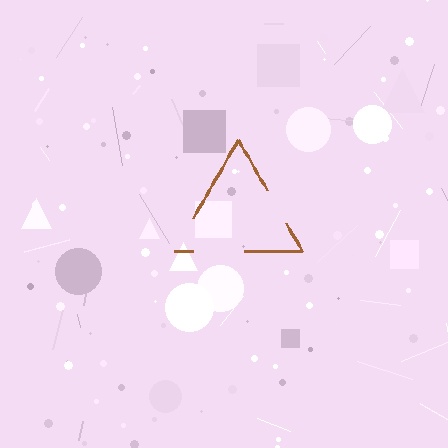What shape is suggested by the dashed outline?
The dashed outline suggests a triangle.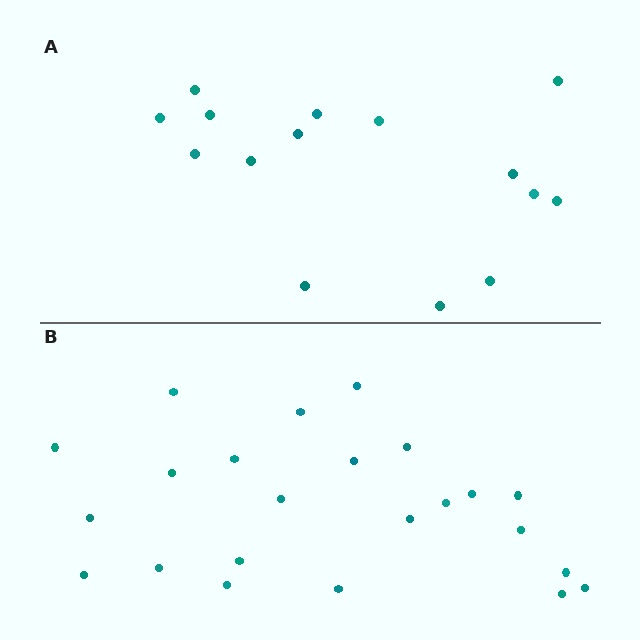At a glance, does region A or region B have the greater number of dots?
Region B (the bottom region) has more dots.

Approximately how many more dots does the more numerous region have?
Region B has roughly 8 or so more dots than region A.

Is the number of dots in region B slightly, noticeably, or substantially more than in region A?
Region B has substantially more. The ratio is roughly 1.5 to 1.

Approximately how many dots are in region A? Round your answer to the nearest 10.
About 20 dots. (The exact count is 15, which rounds to 20.)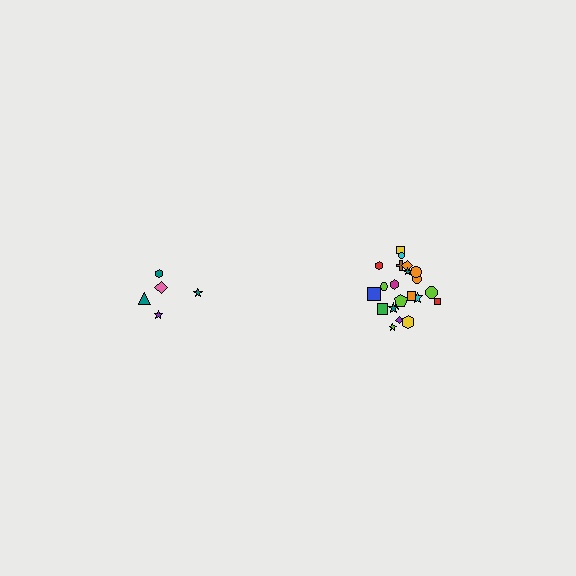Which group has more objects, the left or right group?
The right group.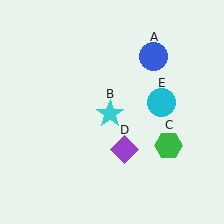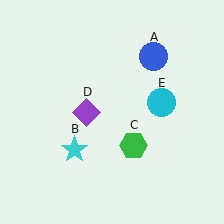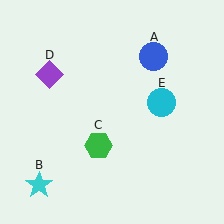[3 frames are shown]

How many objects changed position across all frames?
3 objects changed position: cyan star (object B), green hexagon (object C), purple diamond (object D).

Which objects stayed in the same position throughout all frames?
Blue circle (object A) and cyan circle (object E) remained stationary.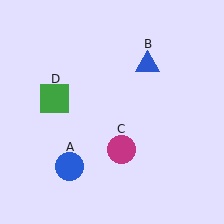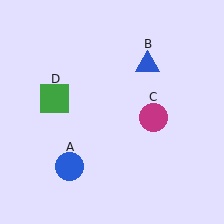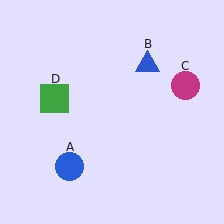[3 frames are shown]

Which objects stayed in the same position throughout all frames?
Blue circle (object A) and blue triangle (object B) and green square (object D) remained stationary.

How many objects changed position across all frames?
1 object changed position: magenta circle (object C).